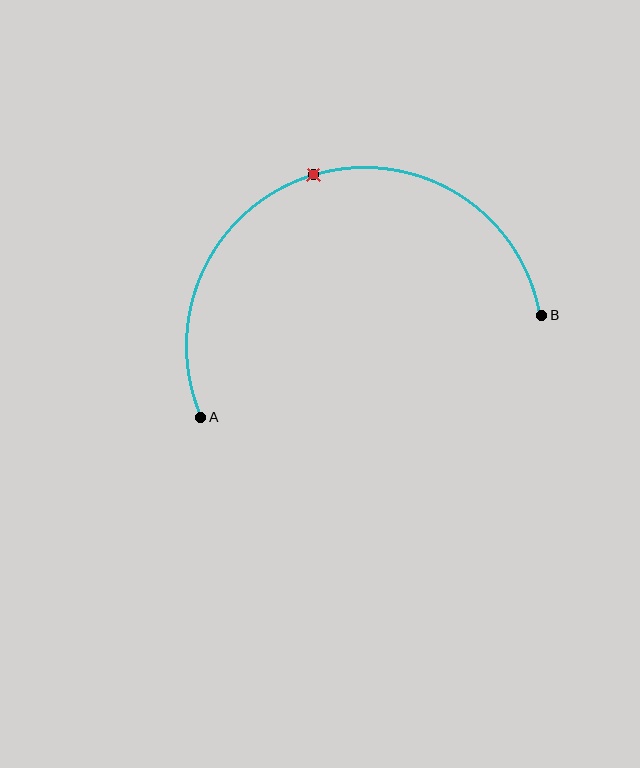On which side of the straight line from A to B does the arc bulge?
The arc bulges above the straight line connecting A and B.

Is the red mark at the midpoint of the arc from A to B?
Yes. The red mark lies on the arc at equal arc-length from both A and B — it is the arc midpoint.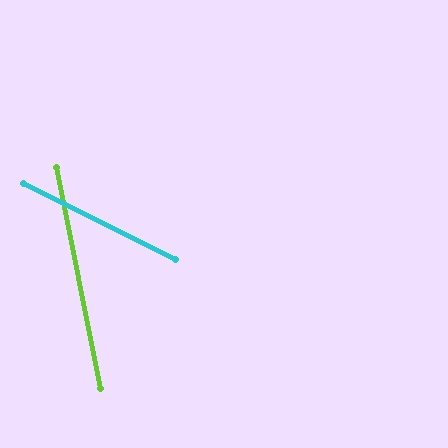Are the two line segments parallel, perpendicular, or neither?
Neither parallel nor perpendicular — they differ by about 52°.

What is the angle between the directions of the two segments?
Approximately 52 degrees.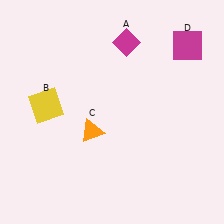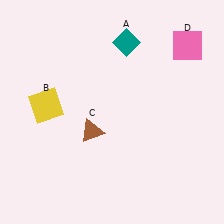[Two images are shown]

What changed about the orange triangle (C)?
In Image 1, C is orange. In Image 2, it changed to brown.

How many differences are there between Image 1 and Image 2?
There are 3 differences between the two images.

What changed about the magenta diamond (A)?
In Image 1, A is magenta. In Image 2, it changed to teal.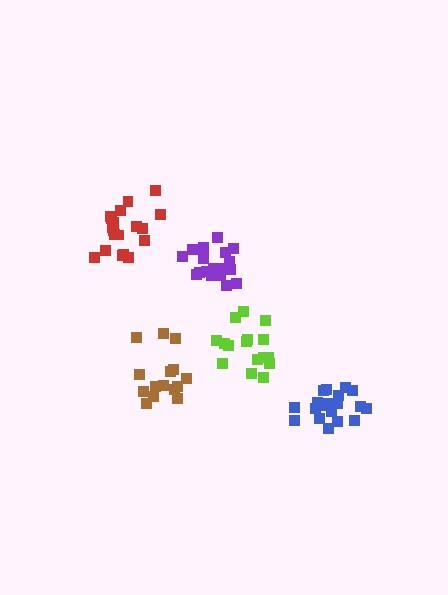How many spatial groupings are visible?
There are 5 spatial groupings.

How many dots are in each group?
Group 1: 19 dots, Group 2: 16 dots, Group 3: 15 dots, Group 4: 19 dots, Group 5: 18 dots (87 total).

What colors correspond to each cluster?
The clusters are colored: red, lime, brown, blue, purple.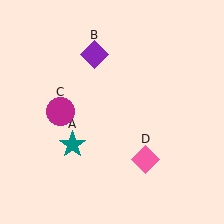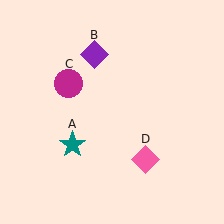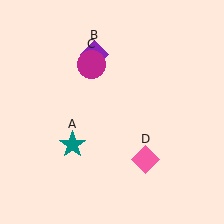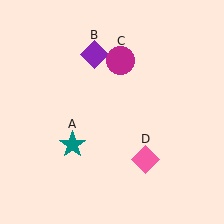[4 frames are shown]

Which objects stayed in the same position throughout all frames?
Teal star (object A) and purple diamond (object B) and pink diamond (object D) remained stationary.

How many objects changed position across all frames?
1 object changed position: magenta circle (object C).